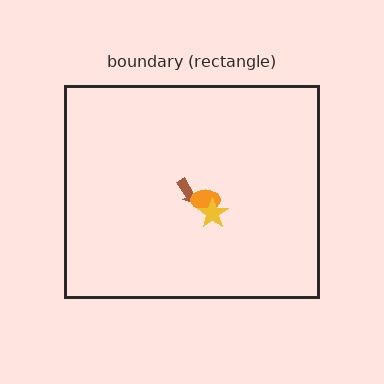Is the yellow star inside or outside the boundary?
Inside.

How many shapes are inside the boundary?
3 inside, 0 outside.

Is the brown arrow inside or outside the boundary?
Inside.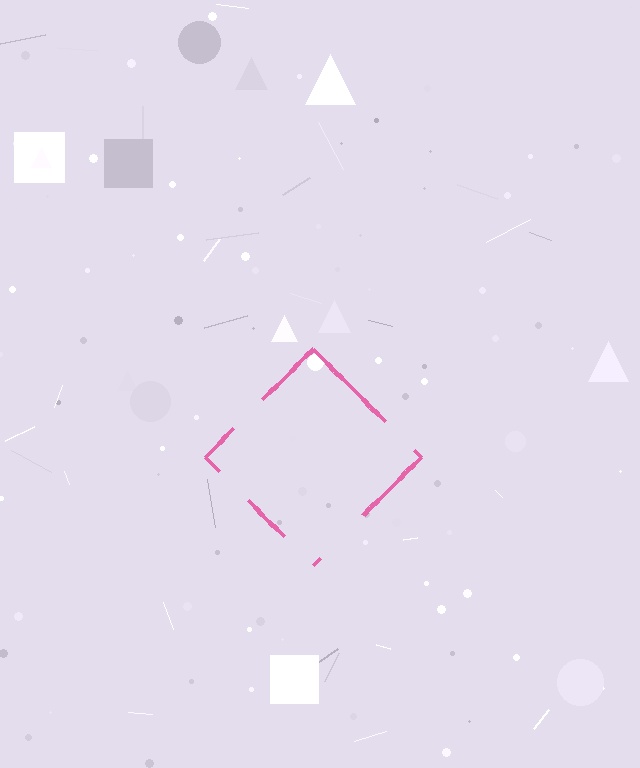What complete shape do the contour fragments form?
The contour fragments form a diamond.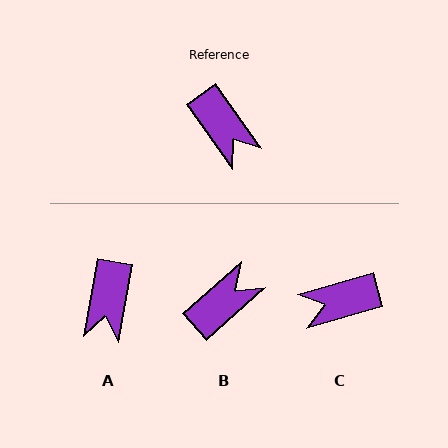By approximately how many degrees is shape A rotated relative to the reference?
Approximately 45 degrees clockwise.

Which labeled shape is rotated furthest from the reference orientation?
C, about 109 degrees away.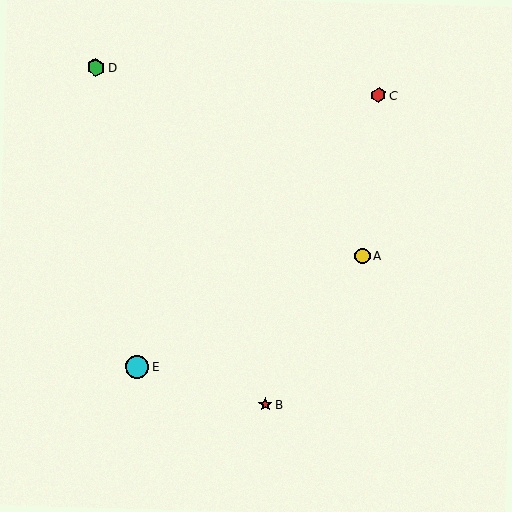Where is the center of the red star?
The center of the red star is at (265, 404).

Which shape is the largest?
The cyan circle (labeled E) is the largest.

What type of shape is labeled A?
Shape A is a yellow circle.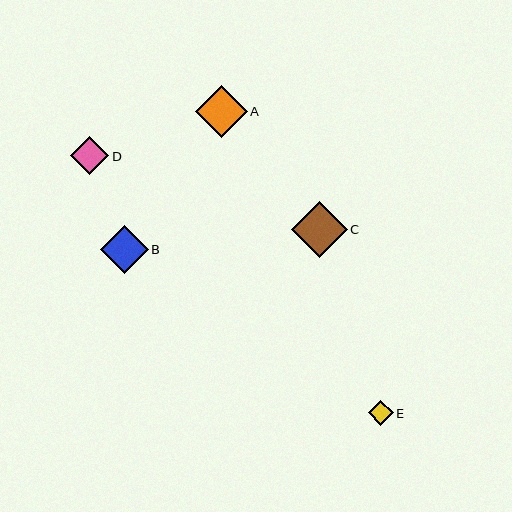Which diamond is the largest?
Diamond C is the largest with a size of approximately 56 pixels.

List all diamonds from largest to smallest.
From largest to smallest: C, A, B, D, E.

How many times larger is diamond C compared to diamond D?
Diamond C is approximately 1.5 times the size of diamond D.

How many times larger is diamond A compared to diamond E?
Diamond A is approximately 2.1 times the size of diamond E.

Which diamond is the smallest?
Diamond E is the smallest with a size of approximately 25 pixels.